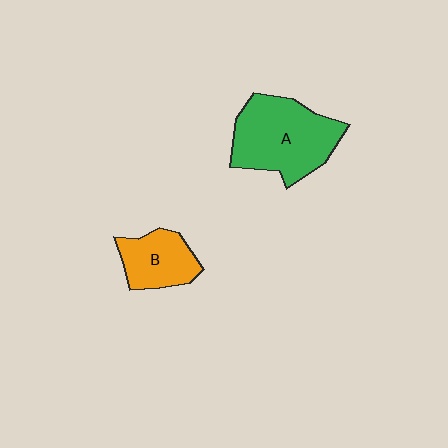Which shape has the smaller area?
Shape B (orange).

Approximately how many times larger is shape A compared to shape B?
Approximately 1.8 times.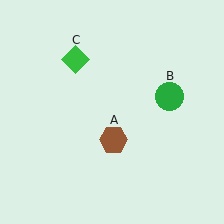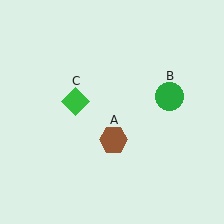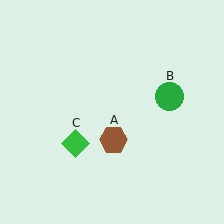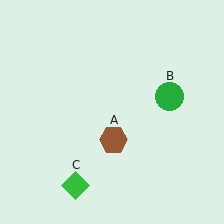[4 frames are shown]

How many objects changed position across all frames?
1 object changed position: green diamond (object C).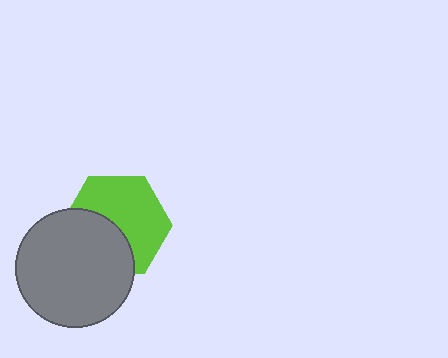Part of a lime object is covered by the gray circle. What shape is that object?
It is a hexagon.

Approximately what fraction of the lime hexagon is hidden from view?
Roughly 41% of the lime hexagon is hidden behind the gray circle.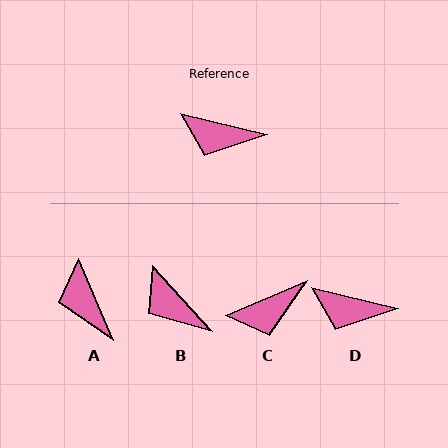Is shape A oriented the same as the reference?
No, it is off by about 53 degrees.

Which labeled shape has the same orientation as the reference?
D.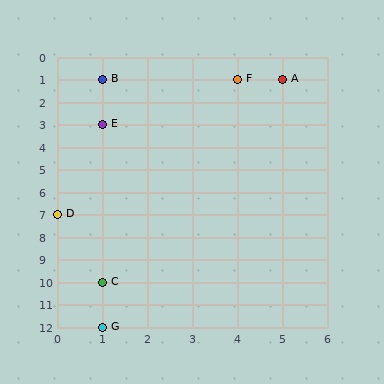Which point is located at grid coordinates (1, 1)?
Point B is at (1, 1).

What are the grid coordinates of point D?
Point D is at grid coordinates (0, 7).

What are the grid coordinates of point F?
Point F is at grid coordinates (4, 1).